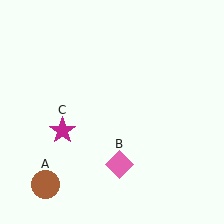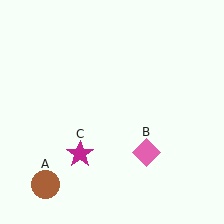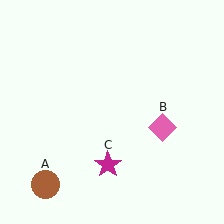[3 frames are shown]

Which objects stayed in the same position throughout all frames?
Brown circle (object A) remained stationary.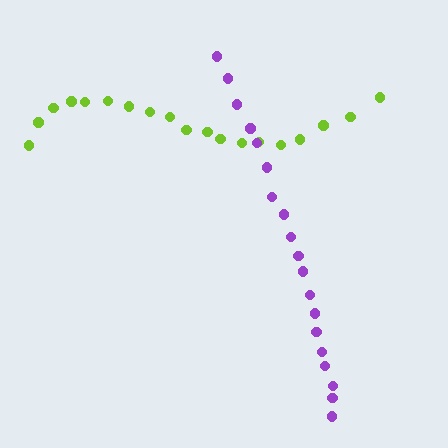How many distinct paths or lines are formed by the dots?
There are 2 distinct paths.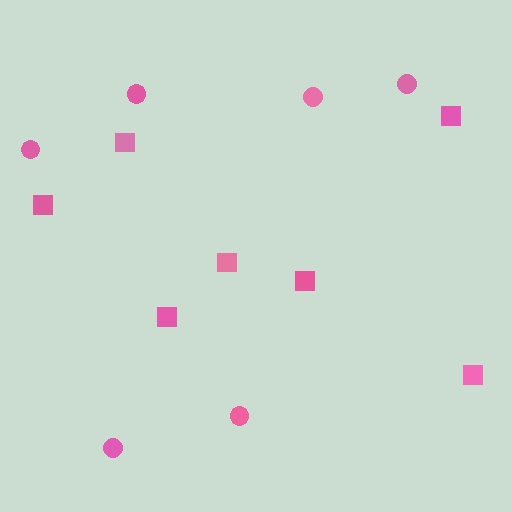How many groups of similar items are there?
There are 2 groups: one group of squares (7) and one group of circles (6).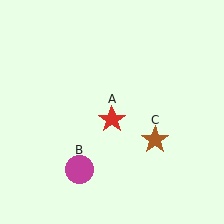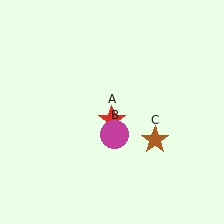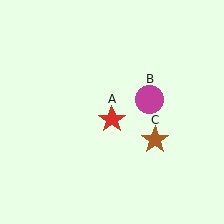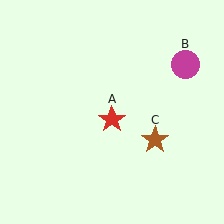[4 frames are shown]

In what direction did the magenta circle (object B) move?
The magenta circle (object B) moved up and to the right.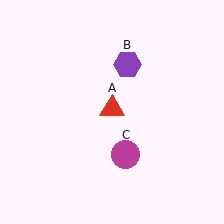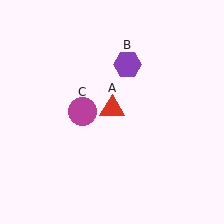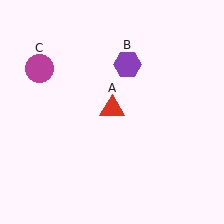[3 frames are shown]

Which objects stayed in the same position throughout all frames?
Red triangle (object A) and purple hexagon (object B) remained stationary.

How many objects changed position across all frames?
1 object changed position: magenta circle (object C).